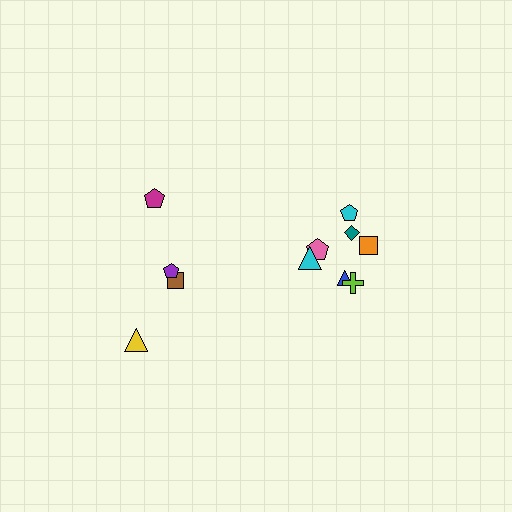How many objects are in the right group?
There are 7 objects.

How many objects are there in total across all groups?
There are 11 objects.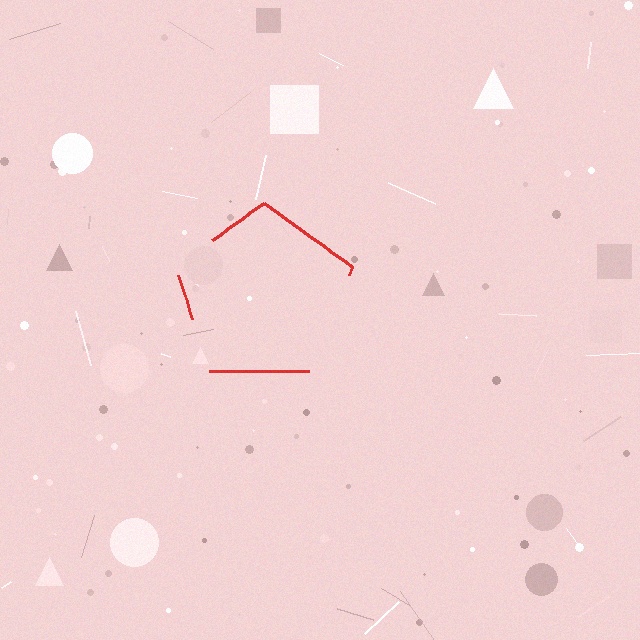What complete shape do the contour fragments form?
The contour fragments form a pentagon.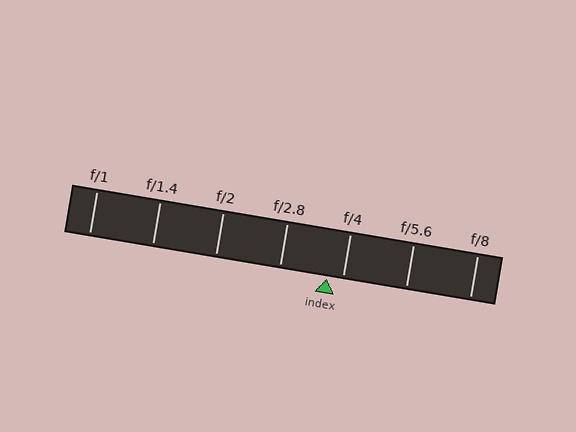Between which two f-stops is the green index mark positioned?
The index mark is between f/2.8 and f/4.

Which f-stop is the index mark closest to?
The index mark is closest to f/4.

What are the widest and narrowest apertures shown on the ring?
The widest aperture shown is f/1 and the narrowest is f/8.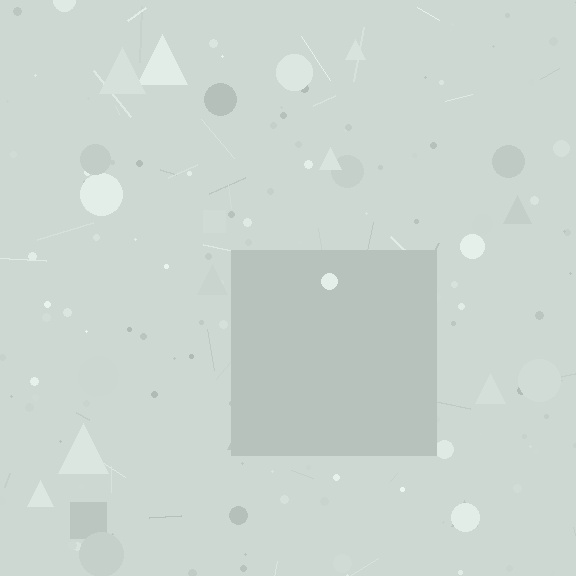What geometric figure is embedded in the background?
A square is embedded in the background.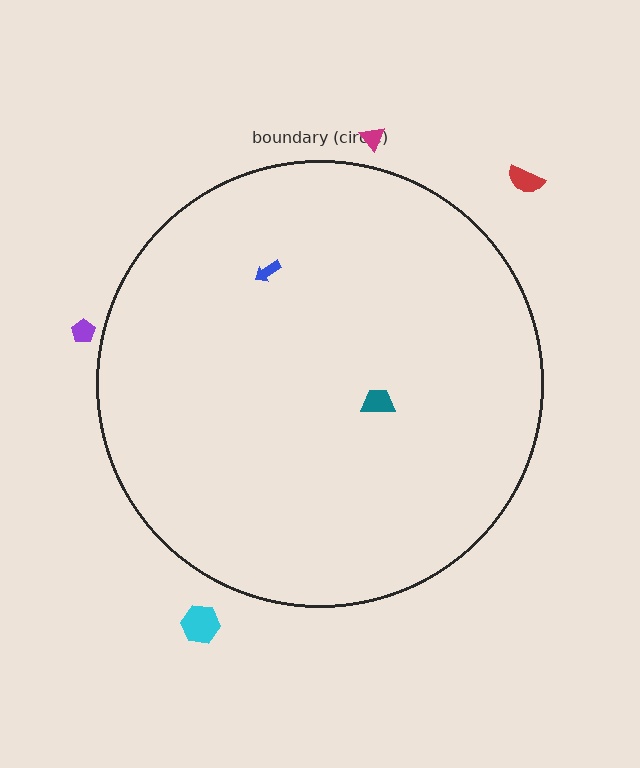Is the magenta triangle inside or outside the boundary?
Outside.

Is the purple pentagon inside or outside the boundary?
Outside.